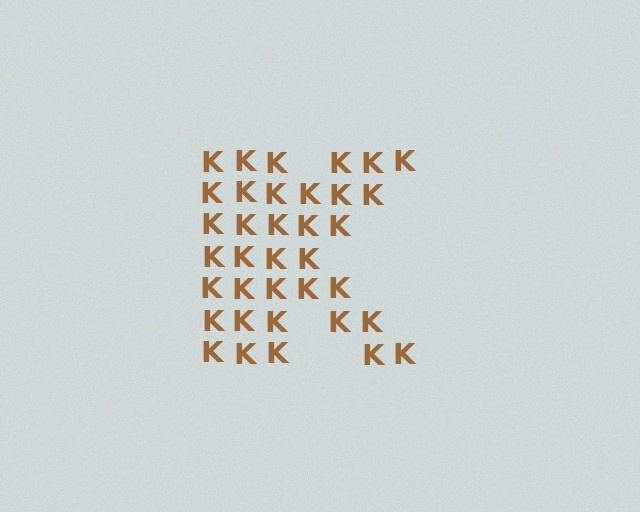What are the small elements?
The small elements are letter K's.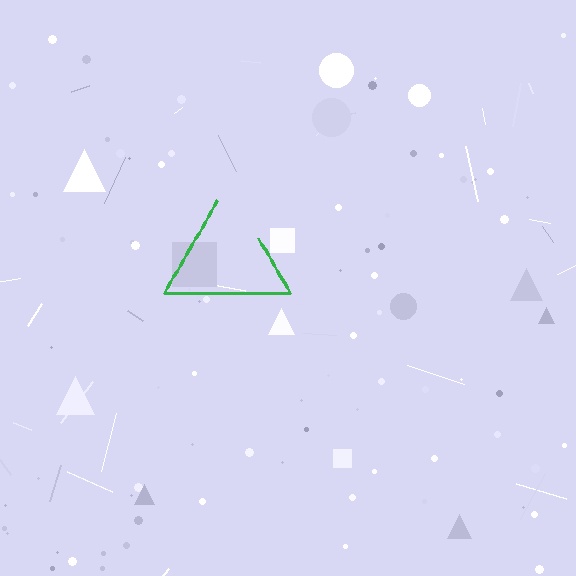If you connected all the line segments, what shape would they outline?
They would outline a triangle.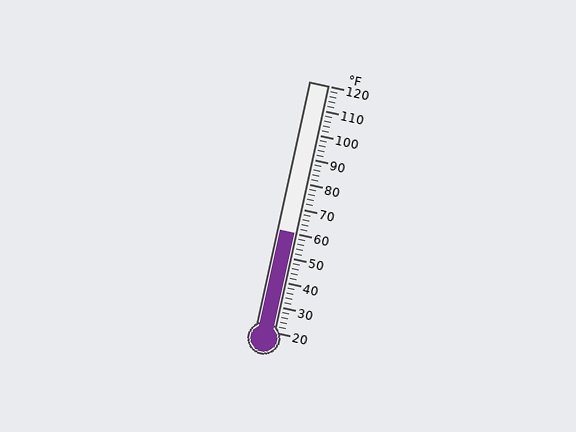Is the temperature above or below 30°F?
The temperature is above 30°F.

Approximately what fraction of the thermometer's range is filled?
The thermometer is filled to approximately 40% of its range.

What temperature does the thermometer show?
The thermometer shows approximately 60°F.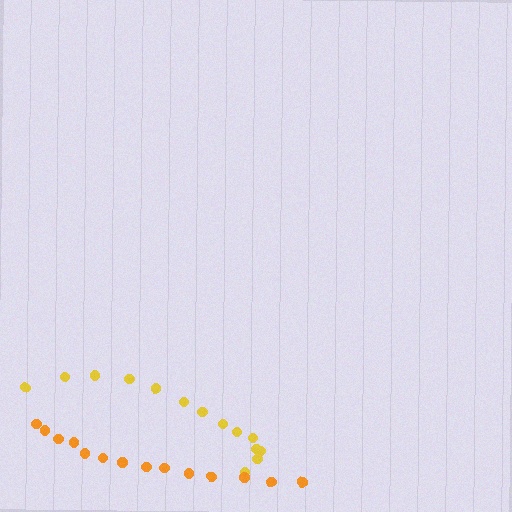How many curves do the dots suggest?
There are 2 distinct paths.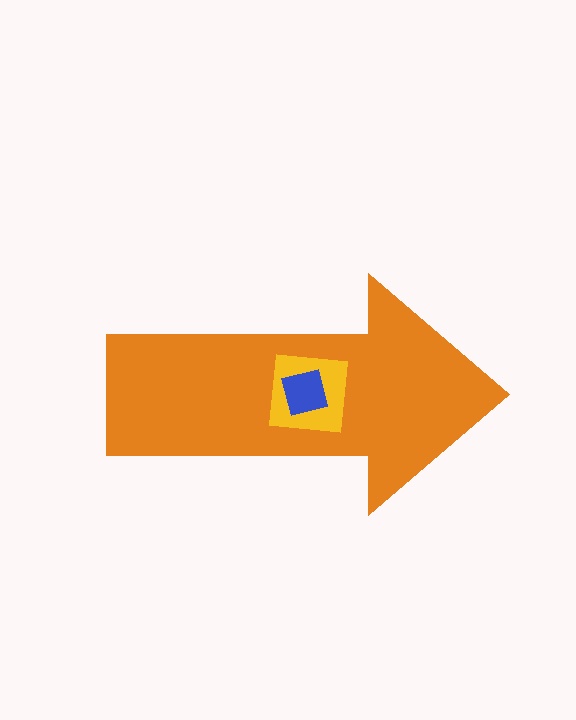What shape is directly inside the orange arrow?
The yellow square.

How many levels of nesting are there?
3.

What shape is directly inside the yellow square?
The blue square.